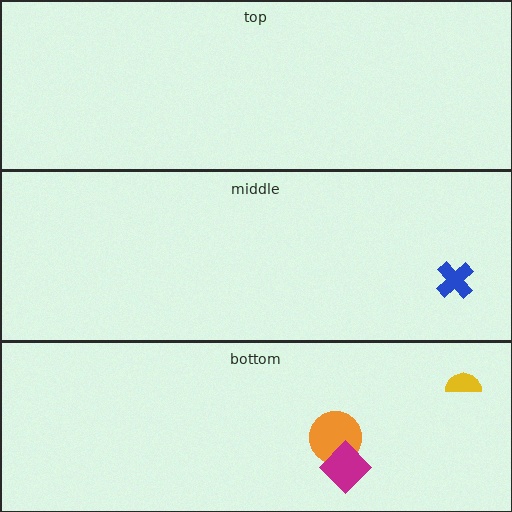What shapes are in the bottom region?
The orange circle, the yellow semicircle, the magenta diamond.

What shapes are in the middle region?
The blue cross.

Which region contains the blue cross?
The middle region.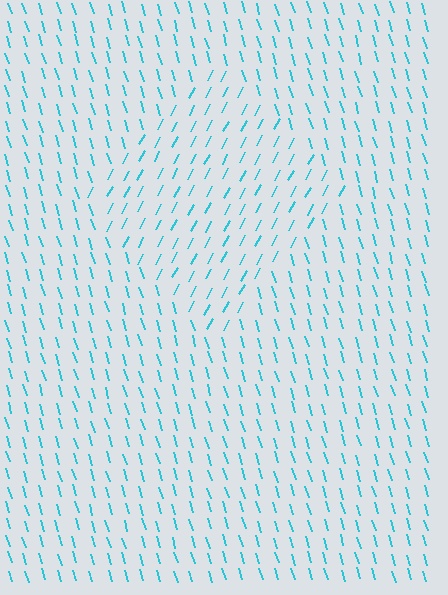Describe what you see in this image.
The image is filled with small cyan line segments. A diamond region in the image has lines oriented differently from the surrounding lines, creating a visible texture boundary.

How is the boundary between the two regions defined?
The boundary is defined purely by a change in line orientation (approximately 45 degrees difference). All lines are the same color and thickness.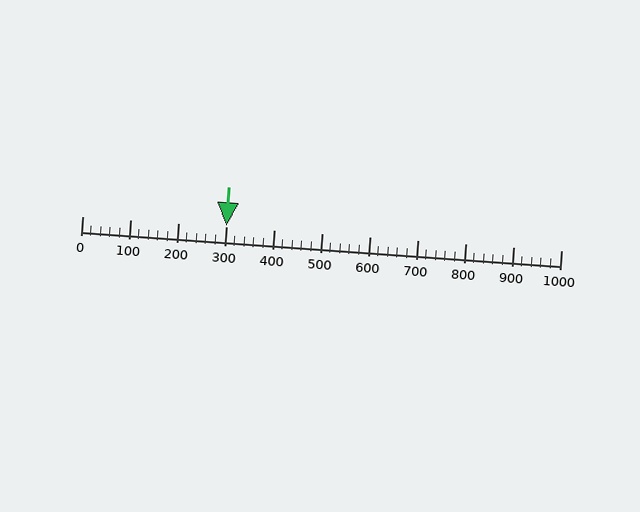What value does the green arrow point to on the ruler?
The green arrow points to approximately 300.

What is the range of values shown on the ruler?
The ruler shows values from 0 to 1000.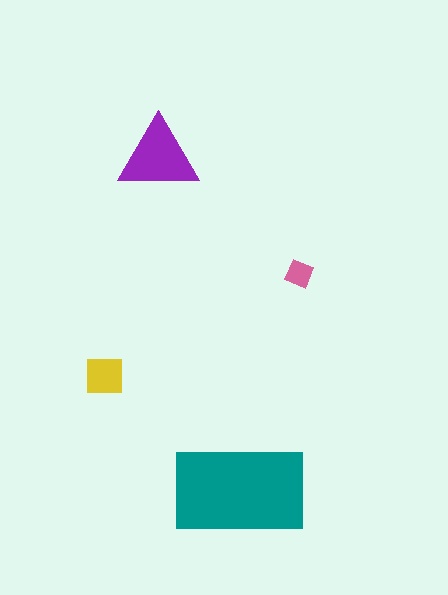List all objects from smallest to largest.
The pink diamond, the yellow square, the purple triangle, the teal rectangle.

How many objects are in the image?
There are 4 objects in the image.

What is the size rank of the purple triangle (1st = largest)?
2nd.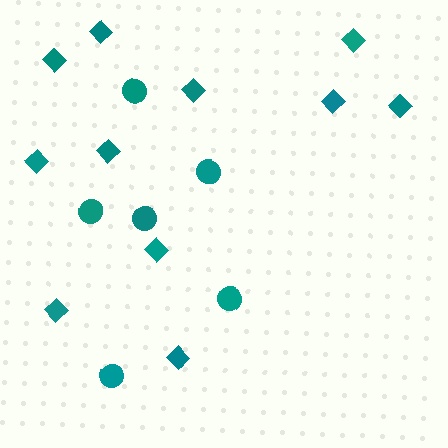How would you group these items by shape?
There are 2 groups: one group of circles (6) and one group of diamonds (11).